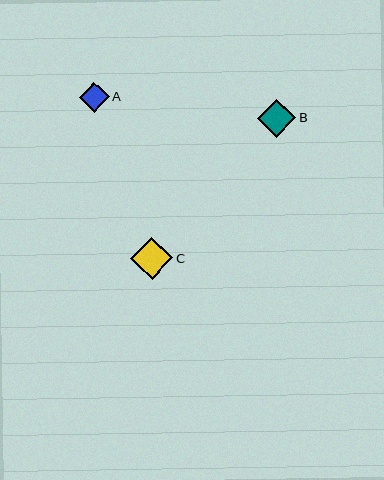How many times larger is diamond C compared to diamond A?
Diamond C is approximately 1.4 times the size of diamond A.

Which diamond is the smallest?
Diamond A is the smallest with a size of approximately 30 pixels.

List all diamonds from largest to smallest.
From largest to smallest: C, B, A.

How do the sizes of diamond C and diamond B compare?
Diamond C and diamond B are approximately the same size.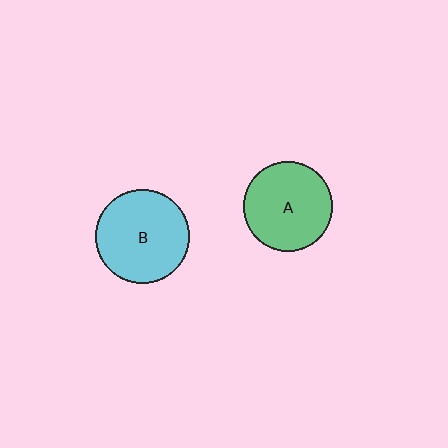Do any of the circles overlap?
No, none of the circles overlap.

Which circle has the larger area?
Circle B (cyan).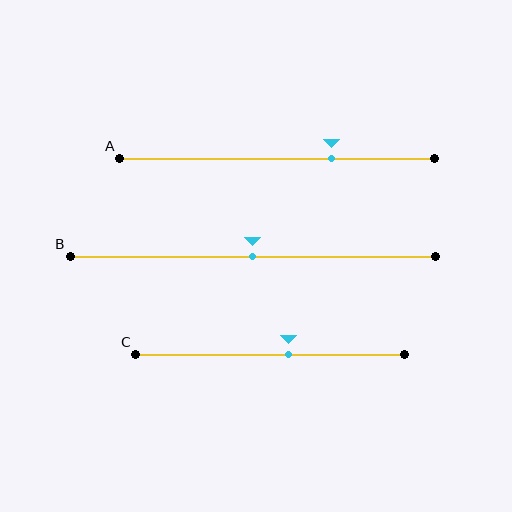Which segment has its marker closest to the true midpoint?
Segment B has its marker closest to the true midpoint.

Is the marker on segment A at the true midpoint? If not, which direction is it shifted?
No, the marker on segment A is shifted to the right by about 17% of the segment length.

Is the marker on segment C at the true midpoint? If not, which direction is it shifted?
No, the marker on segment C is shifted to the right by about 7% of the segment length.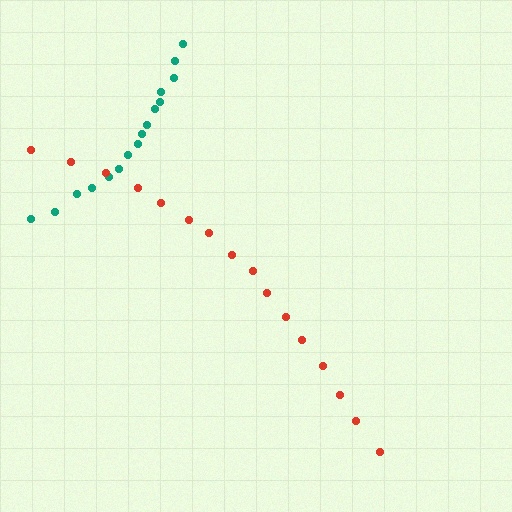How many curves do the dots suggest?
There are 2 distinct paths.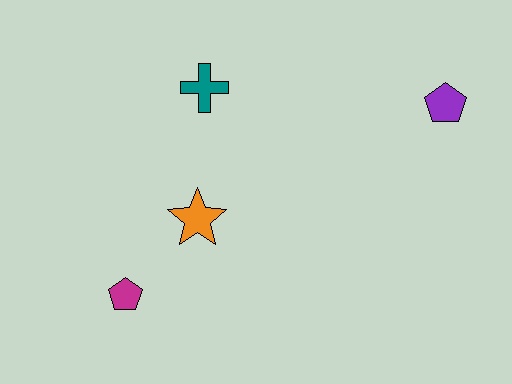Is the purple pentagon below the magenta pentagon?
No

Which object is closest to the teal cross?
The orange star is closest to the teal cross.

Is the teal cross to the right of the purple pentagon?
No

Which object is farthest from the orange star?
The purple pentagon is farthest from the orange star.